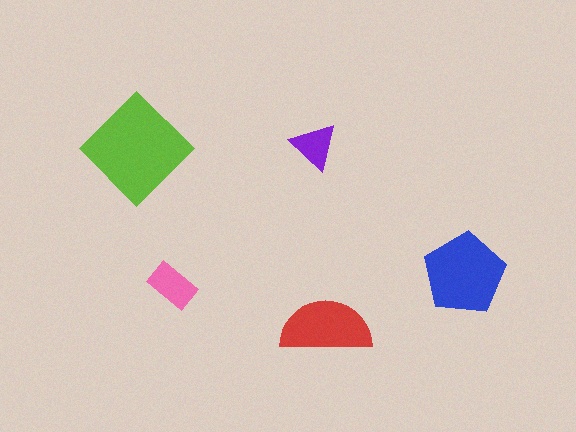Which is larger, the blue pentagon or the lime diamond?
The lime diamond.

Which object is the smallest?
The purple triangle.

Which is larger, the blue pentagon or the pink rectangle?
The blue pentagon.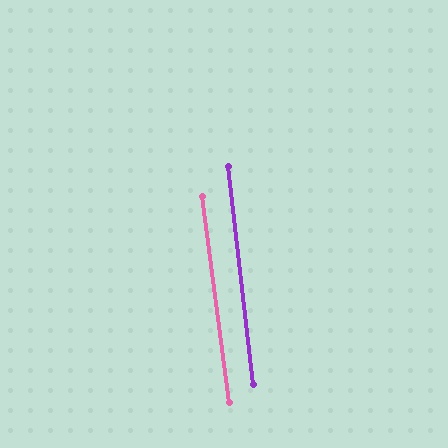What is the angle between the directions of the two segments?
Approximately 1 degree.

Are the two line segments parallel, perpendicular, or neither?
Parallel — their directions differ by only 0.9°.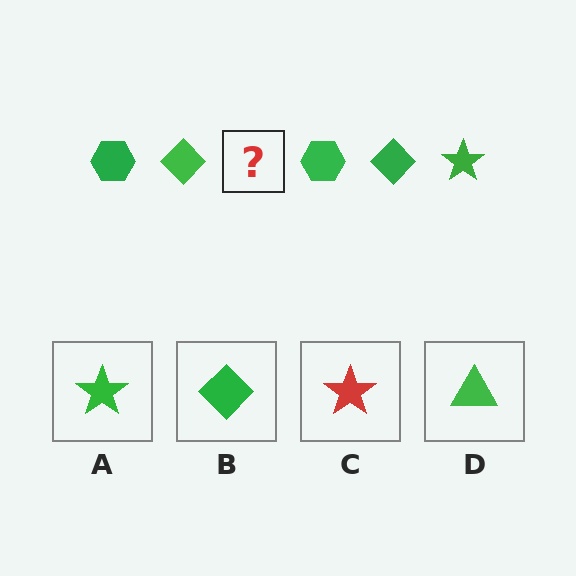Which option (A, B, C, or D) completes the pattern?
A.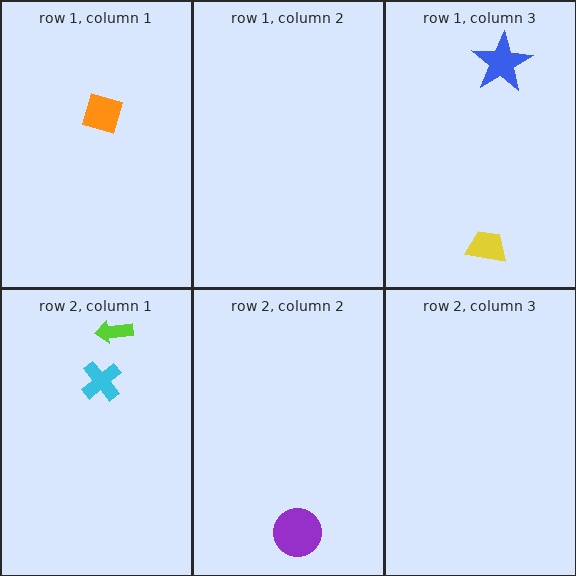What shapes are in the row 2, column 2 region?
The purple circle.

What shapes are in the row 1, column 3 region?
The yellow trapezoid, the blue star.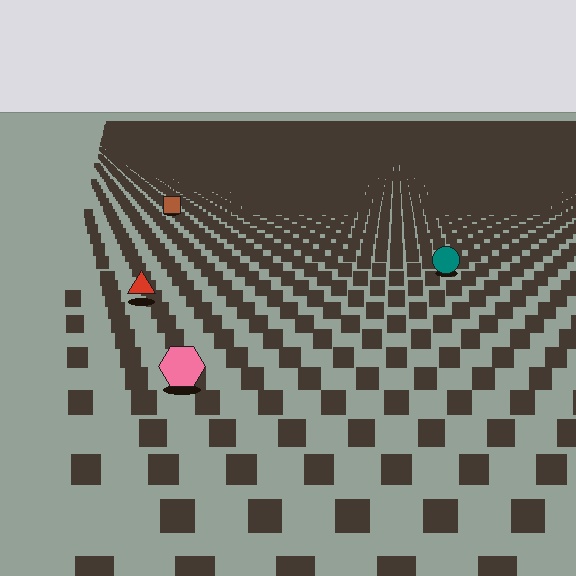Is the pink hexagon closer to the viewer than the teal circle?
Yes. The pink hexagon is closer — you can tell from the texture gradient: the ground texture is coarser near it.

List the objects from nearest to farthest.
From nearest to farthest: the pink hexagon, the red triangle, the teal circle, the brown square.